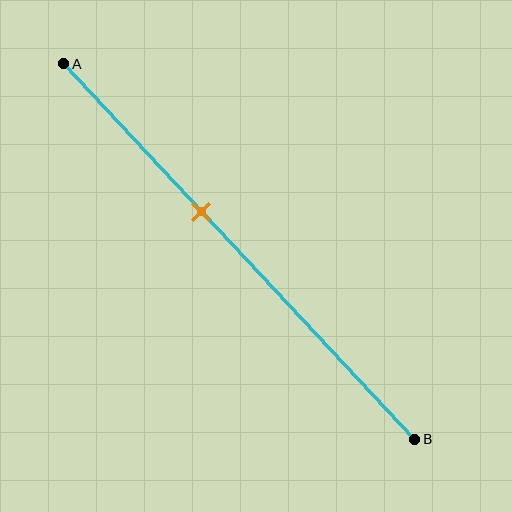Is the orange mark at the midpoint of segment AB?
No, the mark is at about 40% from A, not at the 50% midpoint.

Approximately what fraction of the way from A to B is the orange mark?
The orange mark is approximately 40% of the way from A to B.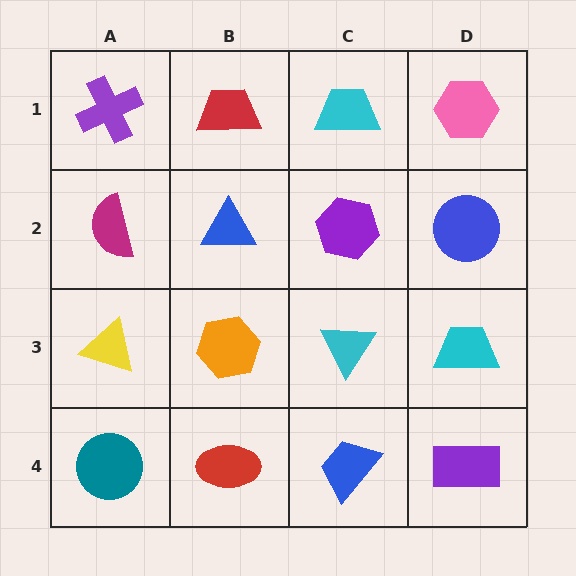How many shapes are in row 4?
4 shapes.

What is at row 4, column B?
A red ellipse.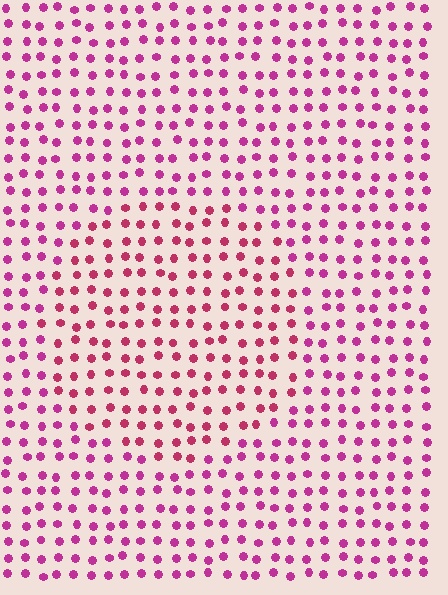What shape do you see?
I see a circle.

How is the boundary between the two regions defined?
The boundary is defined purely by a slight shift in hue (about 22 degrees). Spacing, size, and orientation are identical on both sides.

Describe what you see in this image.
The image is filled with small magenta elements in a uniform arrangement. A circle-shaped region is visible where the elements are tinted to a slightly different hue, forming a subtle color boundary.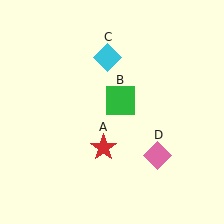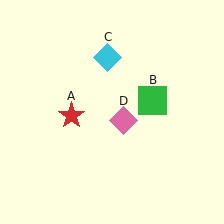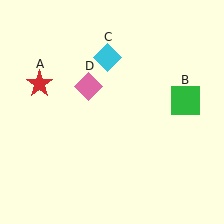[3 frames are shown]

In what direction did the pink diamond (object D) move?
The pink diamond (object D) moved up and to the left.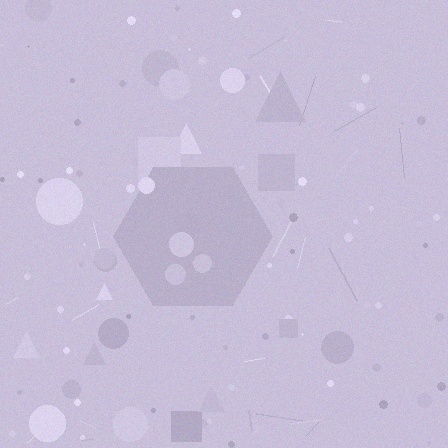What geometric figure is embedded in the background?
A hexagon is embedded in the background.